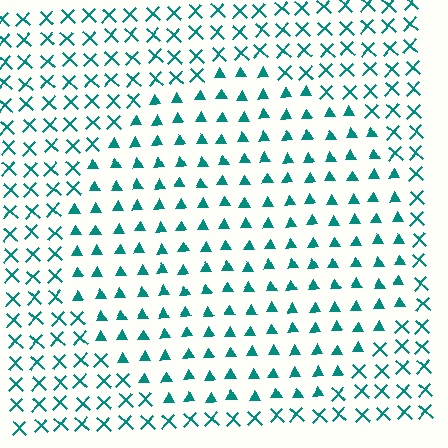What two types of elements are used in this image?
The image uses triangles inside the circle region and X marks outside it.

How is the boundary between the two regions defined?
The boundary is defined by a change in element shape: triangles inside vs. X marks outside. All elements share the same color and spacing.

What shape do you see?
I see a circle.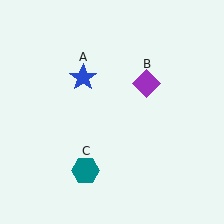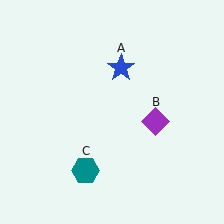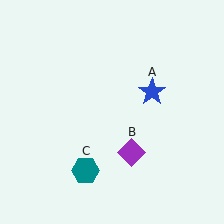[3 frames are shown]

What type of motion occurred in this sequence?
The blue star (object A), purple diamond (object B) rotated clockwise around the center of the scene.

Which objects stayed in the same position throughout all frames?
Teal hexagon (object C) remained stationary.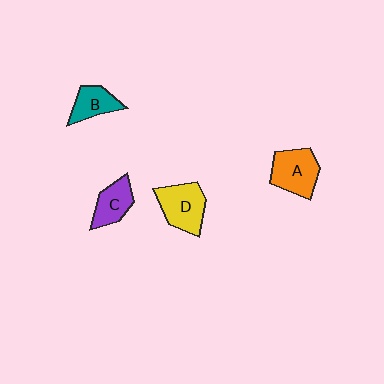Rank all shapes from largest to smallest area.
From largest to smallest: D (yellow), A (orange), C (purple), B (teal).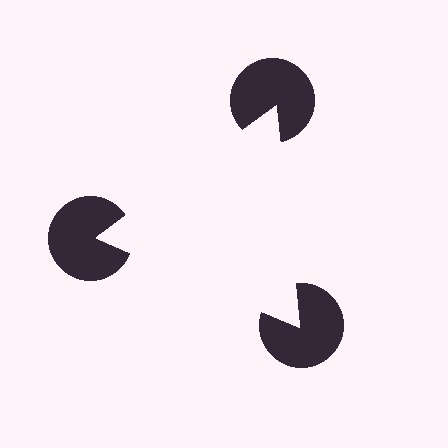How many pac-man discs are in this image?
There are 3 — one at each vertex of the illusory triangle.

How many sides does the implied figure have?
3 sides.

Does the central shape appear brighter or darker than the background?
It typically appears slightly brighter than the background, even though no actual brightness change is drawn.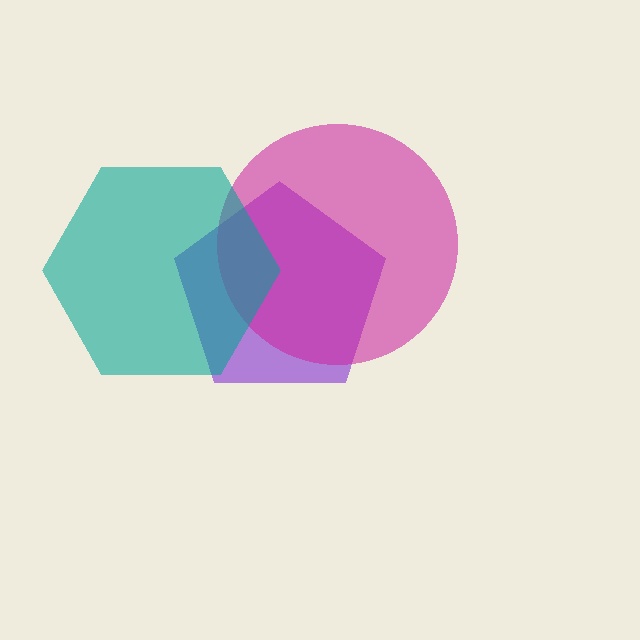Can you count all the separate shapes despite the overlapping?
Yes, there are 3 separate shapes.